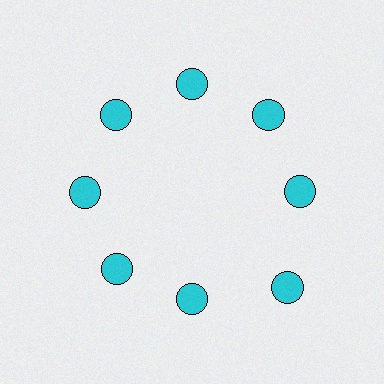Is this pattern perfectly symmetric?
No. The 8 cyan circles are arranged in a ring, but one element near the 4 o'clock position is pushed outward from the center, breaking the 8-fold rotational symmetry.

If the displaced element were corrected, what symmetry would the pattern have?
It would have 8-fold rotational symmetry — the pattern would map onto itself every 45 degrees.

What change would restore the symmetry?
The symmetry would be restored by moving it inward, back onto the ring so that all 8 circles sit at equal angles and equal distance from the center.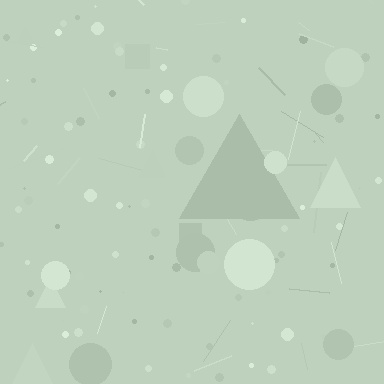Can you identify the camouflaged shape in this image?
The camouflaged shape is a triangle.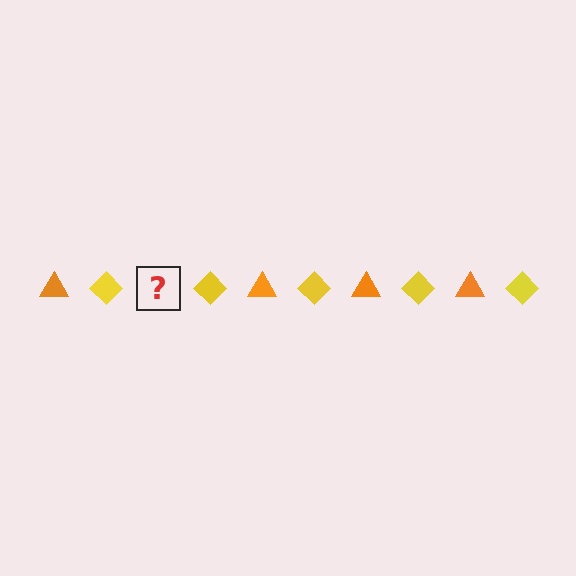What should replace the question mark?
The question mark should be replaced with an orange triangle.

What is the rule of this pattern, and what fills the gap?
The rule is that the pattern alternates between orange triangle and yellow diamond. The gap should be filled with an orange triangle.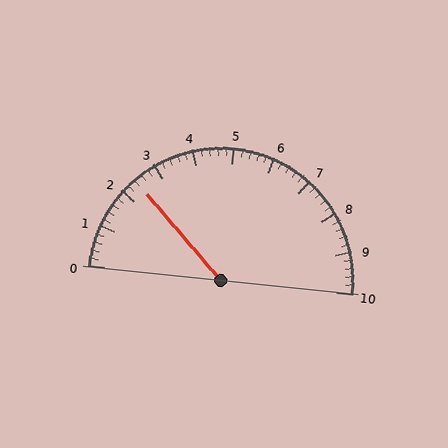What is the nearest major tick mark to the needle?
The nearest major tick mark is 2.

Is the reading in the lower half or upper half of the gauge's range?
The reading is in the lower half of the range (0 to 10).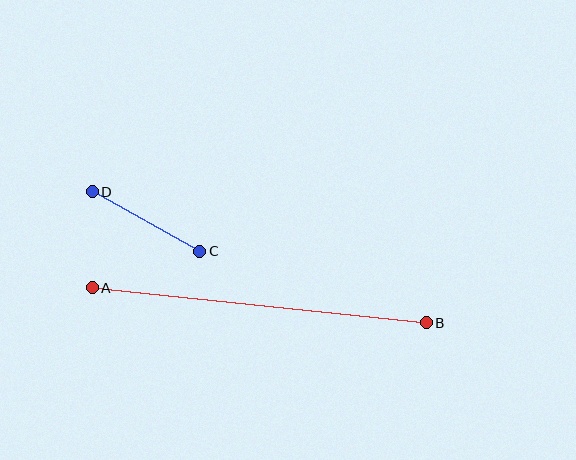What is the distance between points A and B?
The distance is approximately 336 pixels.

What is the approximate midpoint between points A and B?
The midpoint is at approximately (259, 305) pixels.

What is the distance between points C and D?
The distance is approximately 123 pixels.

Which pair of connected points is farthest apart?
Points A and B are farthest apart.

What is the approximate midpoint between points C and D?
The midpoint is at approximately (146, 222) pixels.